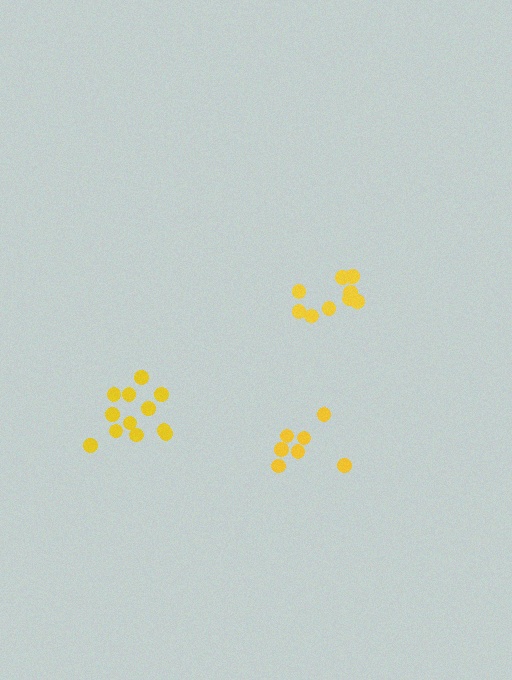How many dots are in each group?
Group 1: 9 dots, Group 2: 7 dots, Group 3: 12 dots (28 total).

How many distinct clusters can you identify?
There are 3 distinct clusters.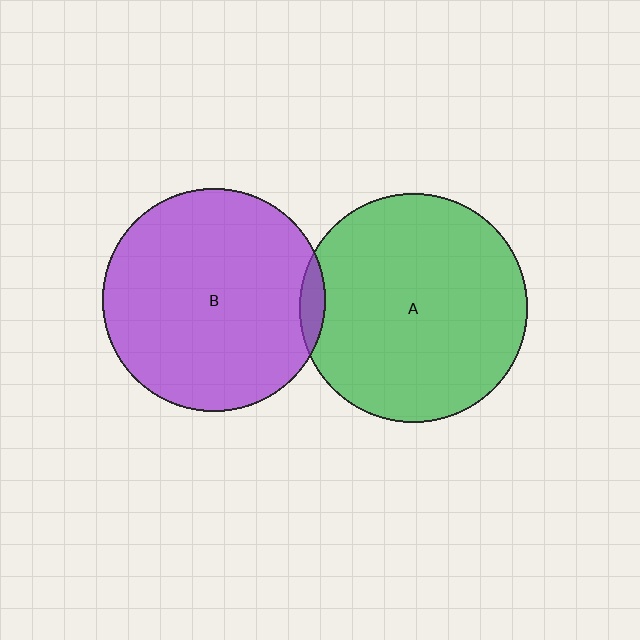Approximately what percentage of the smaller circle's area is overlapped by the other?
Approximately 5%.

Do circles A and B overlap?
Yes.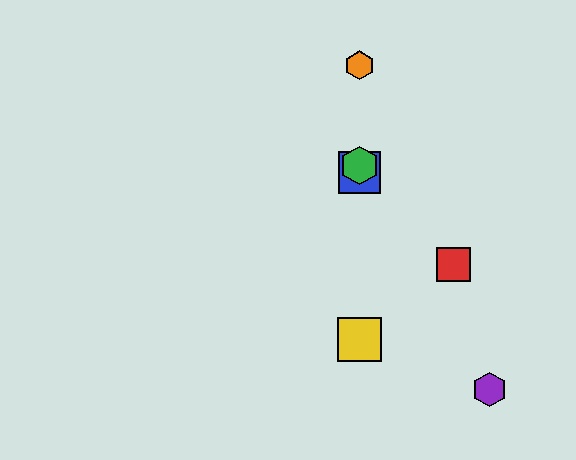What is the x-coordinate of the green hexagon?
The green hexagon is at x≈360.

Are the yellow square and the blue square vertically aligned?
Yes, both are at x≈360.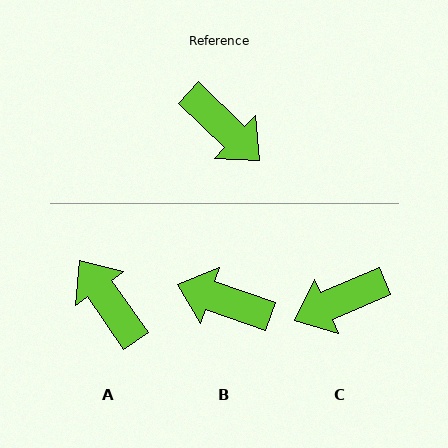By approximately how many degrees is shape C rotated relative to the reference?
Approximately 113 degrees clockwise.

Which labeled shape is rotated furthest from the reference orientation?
A, about 169 degrees away.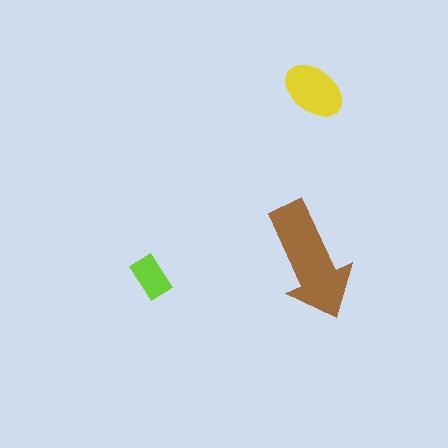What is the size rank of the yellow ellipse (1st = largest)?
2nd.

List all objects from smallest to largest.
The lime rectangle, the yellow ellipse, the brown arrow.